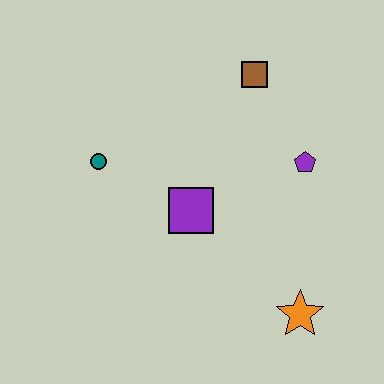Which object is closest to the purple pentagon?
The brown square is closest to the purple pentagon.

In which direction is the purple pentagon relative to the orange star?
The purple pentagon is above the orange star.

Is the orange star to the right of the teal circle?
Yes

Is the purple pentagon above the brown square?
No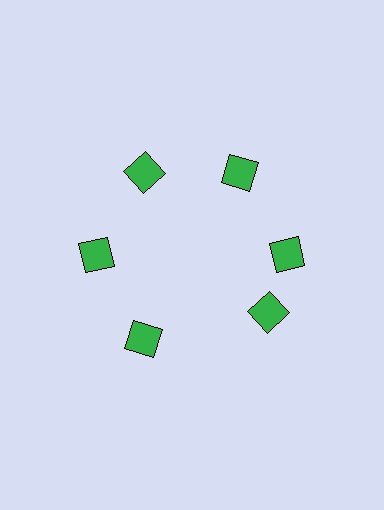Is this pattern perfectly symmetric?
No. The 6 green diamonds are arranged in a ring, but one element near the 5 o'clock position is rotated out of alignment along the ring, breaking the 6-fold rotational symmetry.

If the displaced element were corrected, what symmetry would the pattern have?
It would have 6-fold rotational symmetry — the pattern would map onto itself every 60 degrees.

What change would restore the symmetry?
The symmetry would be restored by rotating it back into even spacing with its neighbors so that all 6 diamonds sit at equal angles and equal distance from the center.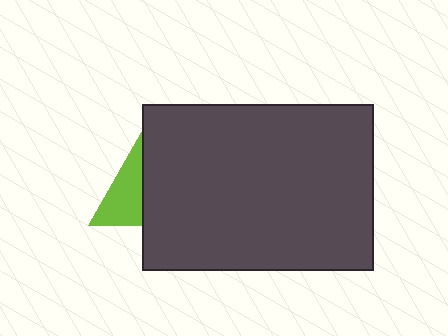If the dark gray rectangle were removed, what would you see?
You would see the complete lime triangle.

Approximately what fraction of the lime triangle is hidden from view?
Roughly 57% of the lime triangle is hidden behind the dark gray rectangle.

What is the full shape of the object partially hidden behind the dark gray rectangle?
The partially hidden object is a lime triangle.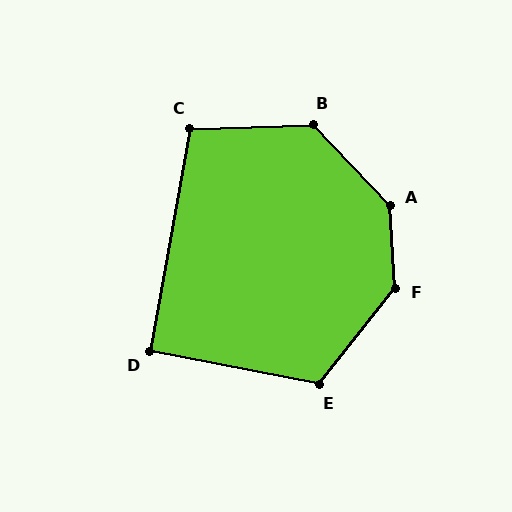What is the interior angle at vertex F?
Approximately 138 degrees (obtuse).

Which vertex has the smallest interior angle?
D, at approximately 91 degrees.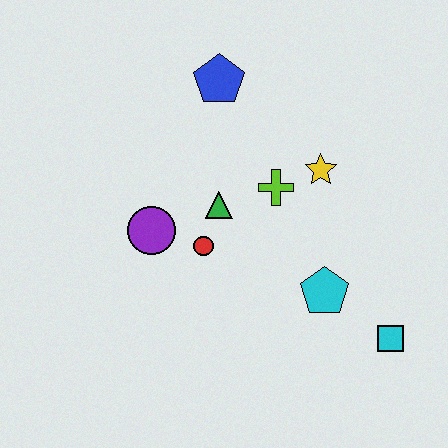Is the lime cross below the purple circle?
No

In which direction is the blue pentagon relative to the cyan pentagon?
The blue pentagon is above the cyan pentagon.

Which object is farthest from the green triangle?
The cyan square is farthest from the green triangle.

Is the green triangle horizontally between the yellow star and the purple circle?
Yes